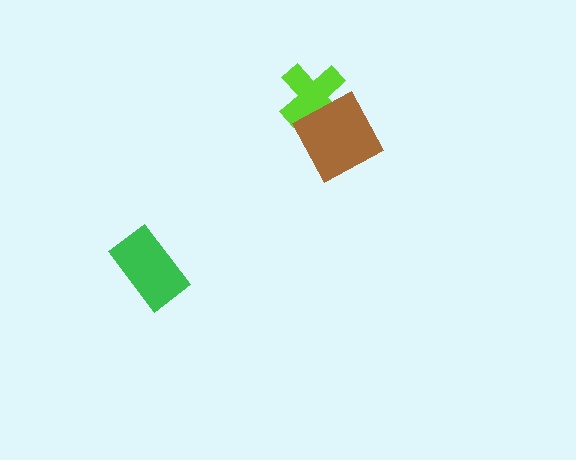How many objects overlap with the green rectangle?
0 objects overlap with the green rectangle.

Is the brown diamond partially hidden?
No, no other shape covers it.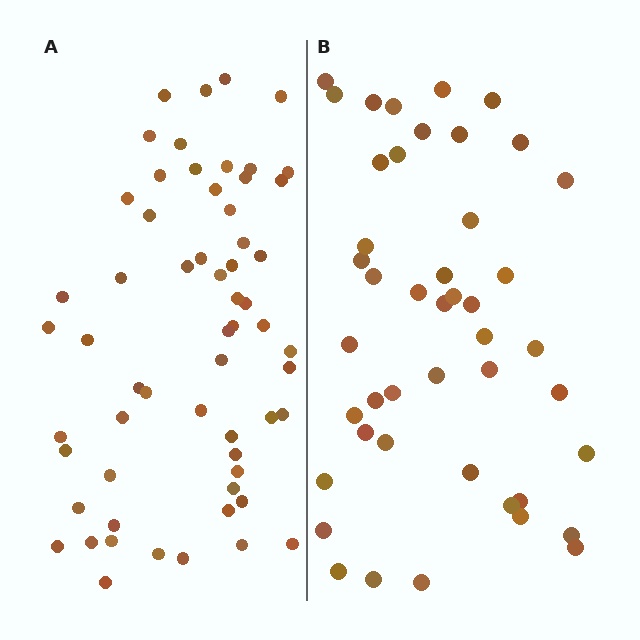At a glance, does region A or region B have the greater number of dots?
Region A (the left region) has more dots.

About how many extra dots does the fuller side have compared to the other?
Region A has approximately 15 more dots than region B.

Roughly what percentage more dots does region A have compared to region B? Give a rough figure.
About 35% more.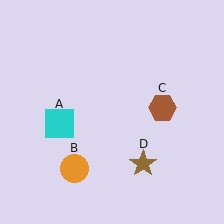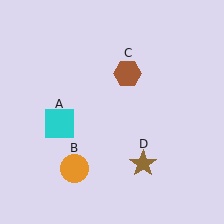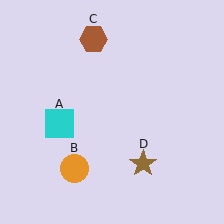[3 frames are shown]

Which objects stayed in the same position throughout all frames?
Cyan square (object A) and orange circle (object B) and brown star (object D) remained stationary.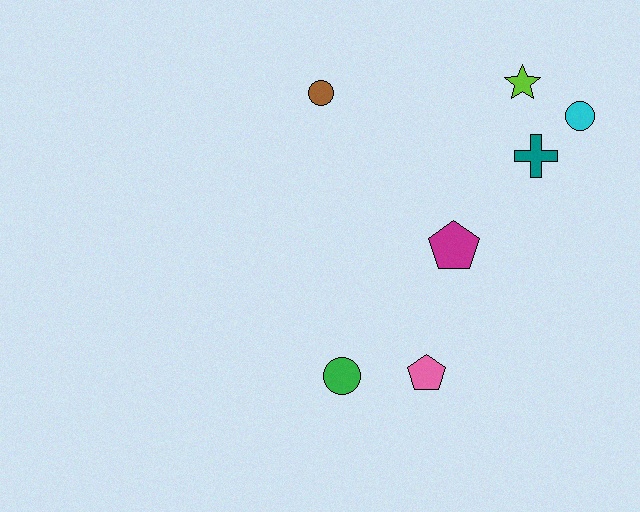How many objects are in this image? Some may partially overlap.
There are 7 objects.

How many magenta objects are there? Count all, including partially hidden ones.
There is 1 magenta object.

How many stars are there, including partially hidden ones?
There is 1 star.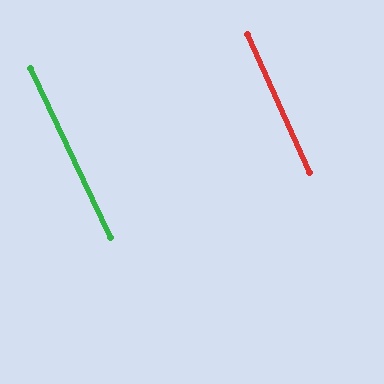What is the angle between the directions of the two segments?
Approximately 1 degree.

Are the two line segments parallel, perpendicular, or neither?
Parallel — their directions differ by only 1.4°.